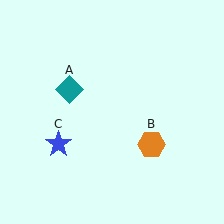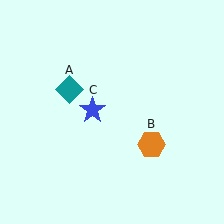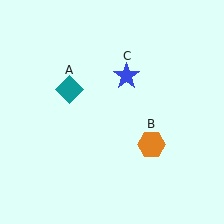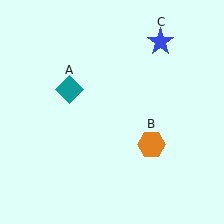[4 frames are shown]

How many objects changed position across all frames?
1 object changed position: blue star (object C).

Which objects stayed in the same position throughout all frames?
Teal diamond (object A) and orange hexagon (object B) remained stationary.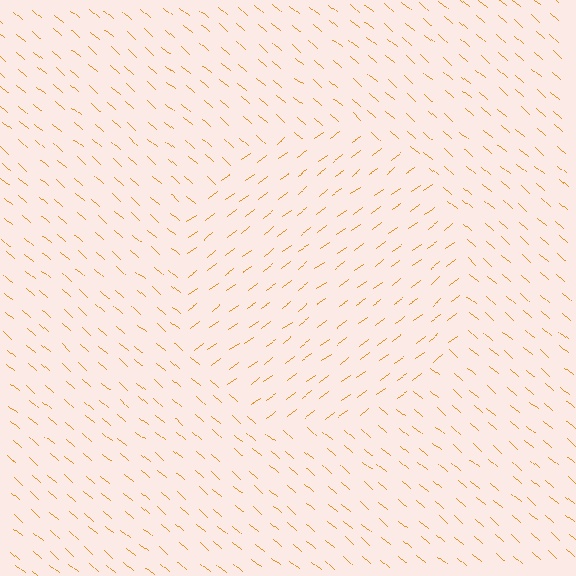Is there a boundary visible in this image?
Yes, there is a texture boundary formed by a change in line orientation.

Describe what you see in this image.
The image is filled with small orange line segments. A circle region in the image has lines oriented differently from the surrounding lines, creating a visible texture boundary.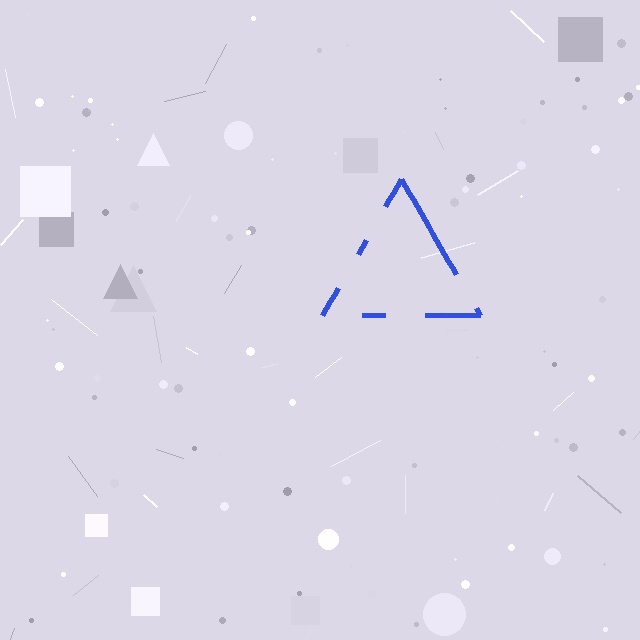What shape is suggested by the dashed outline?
The dashed outline suggests a triangle.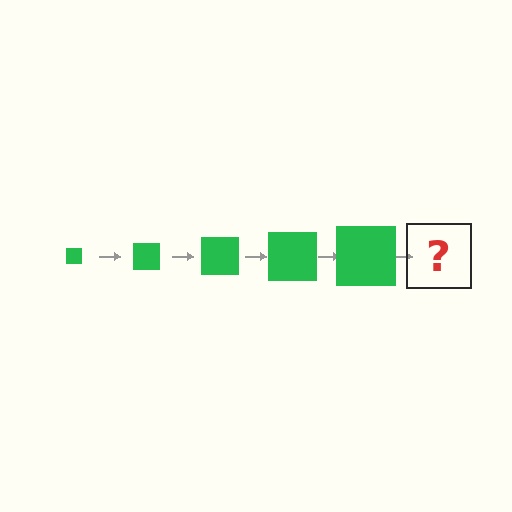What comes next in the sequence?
The next element should be a green square, larger than the previous one.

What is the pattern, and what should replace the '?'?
The pattern is that the square gets progressively larger each step. The '?' should be a green square, larger than the previous one.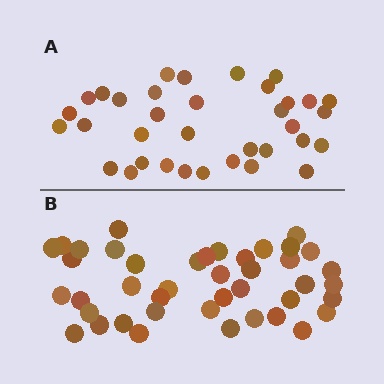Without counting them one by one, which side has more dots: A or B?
Region B (the bottom region) has more dots.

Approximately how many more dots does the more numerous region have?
Region B has roughly 8 or so more dots than region A.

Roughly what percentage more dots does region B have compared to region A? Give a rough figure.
About 20% more.